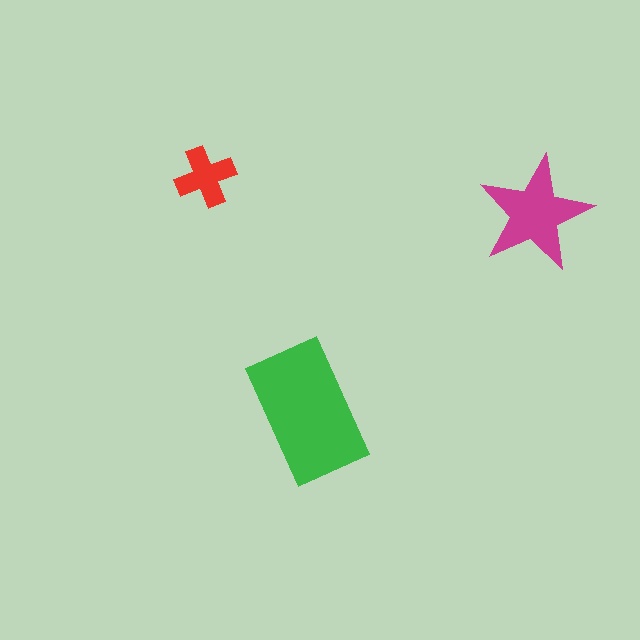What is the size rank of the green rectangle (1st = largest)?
1st.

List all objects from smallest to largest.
The red cross, the magenta star, the green rectangle.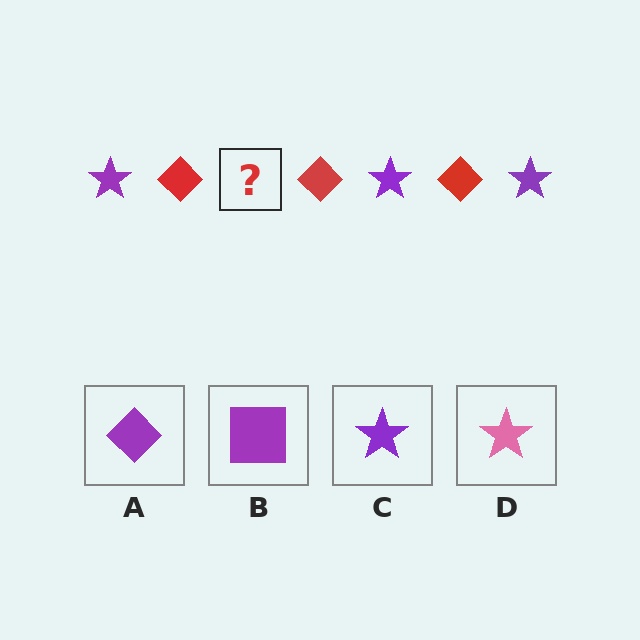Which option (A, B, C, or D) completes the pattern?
C.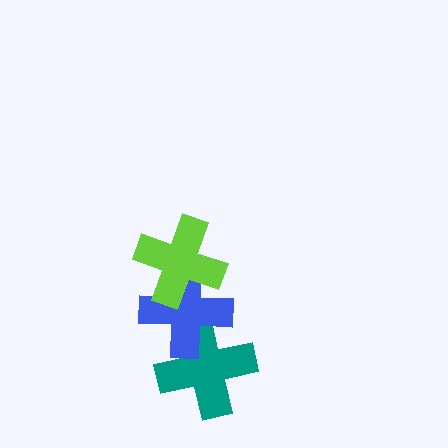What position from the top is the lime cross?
The lime cross is 1st from the top.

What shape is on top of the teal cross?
The blue cross is on top of the teal cross.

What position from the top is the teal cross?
The teal cross is 3rd from the top.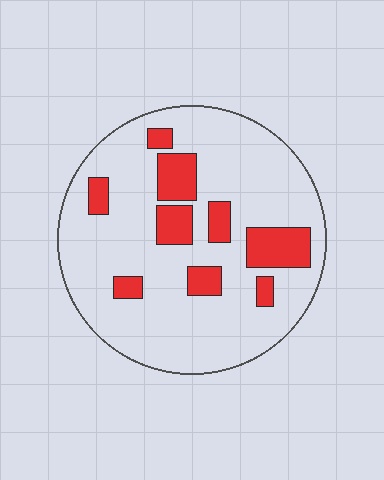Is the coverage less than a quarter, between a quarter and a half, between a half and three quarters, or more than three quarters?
Less than a quarter.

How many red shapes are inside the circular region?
9.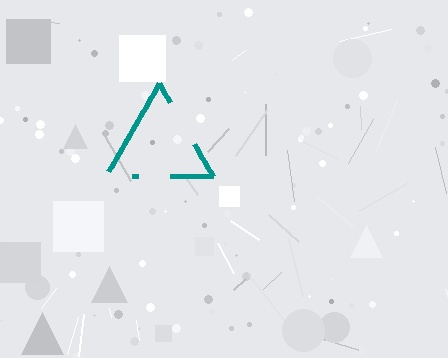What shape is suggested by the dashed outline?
The dashed outline suggests a triangle.